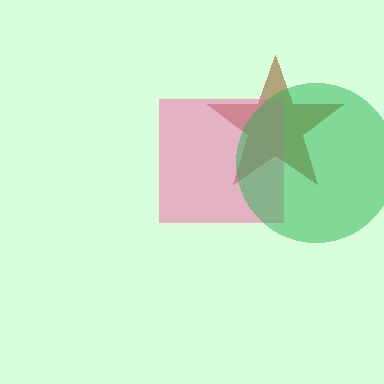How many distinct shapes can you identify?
There are 3 distinct shapes: a brown star, a pink square, a green circle.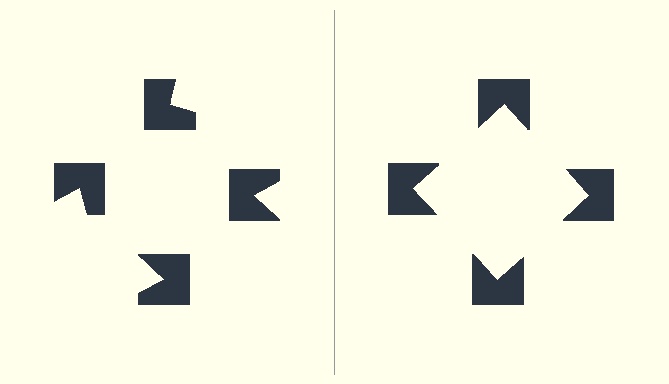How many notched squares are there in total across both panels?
8 — 4 on each side.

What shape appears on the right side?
An illusory square.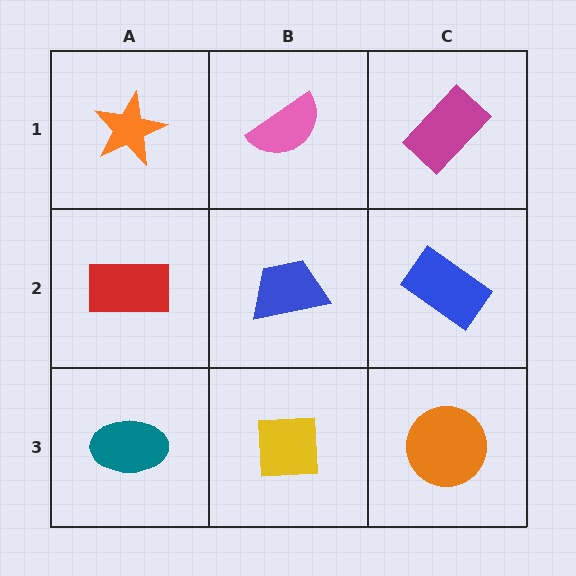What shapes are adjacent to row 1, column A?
A red rectangle (row 2, column A), a pink semicircle (row 1, column B).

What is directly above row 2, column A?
An orange star.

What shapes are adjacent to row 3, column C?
A blue rectangle (row 2, column C), a yellow square (row 3, column B).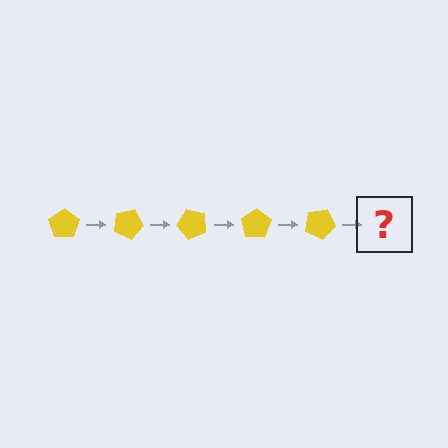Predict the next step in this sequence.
The next step is a yellow pentagon rotated 125 degrees.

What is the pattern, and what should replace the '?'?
The pattern is that the pentagon rotates 25 degrees each step. The '?' should be a yellow pentagon rotated 125 degrees.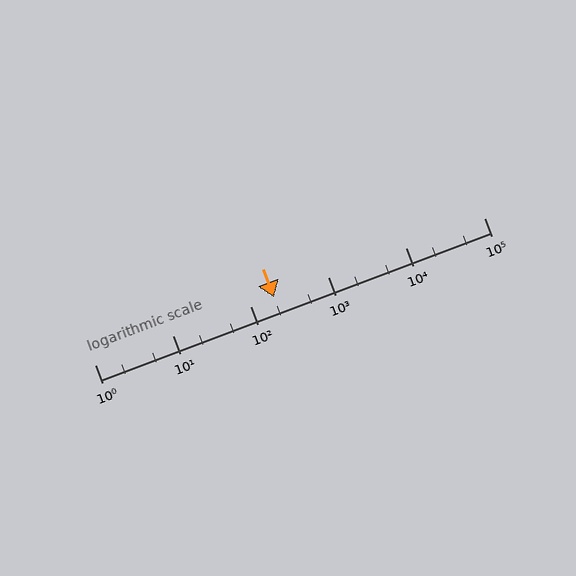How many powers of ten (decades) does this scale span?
The scale spans 5 decades, from 1 to 100000.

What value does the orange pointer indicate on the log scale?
The pointer indicates approximately 200.